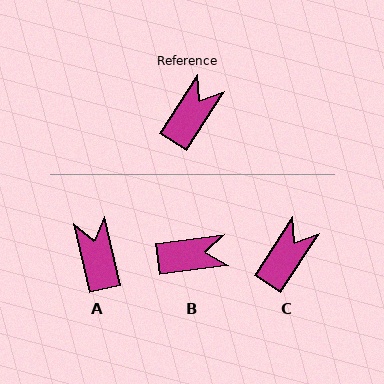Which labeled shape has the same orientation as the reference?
C.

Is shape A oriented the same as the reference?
No, it is off by about 46 degrees.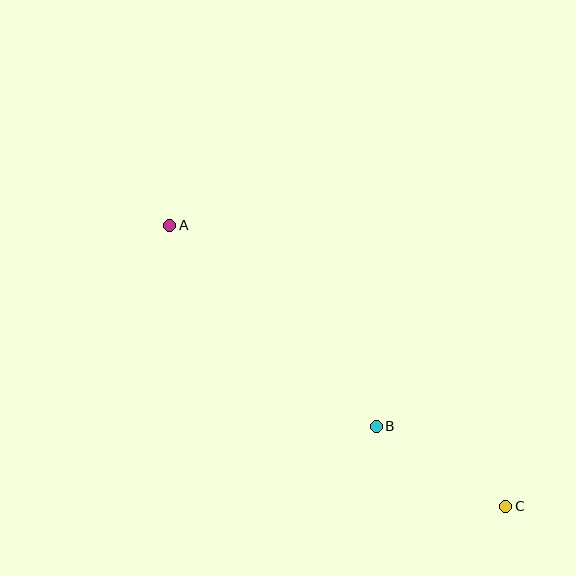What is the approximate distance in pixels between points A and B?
The distance between A and B is approximately 288 pixels.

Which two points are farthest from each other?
Points A and C are farthest from each other.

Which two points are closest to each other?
Points B and C are closest to each other.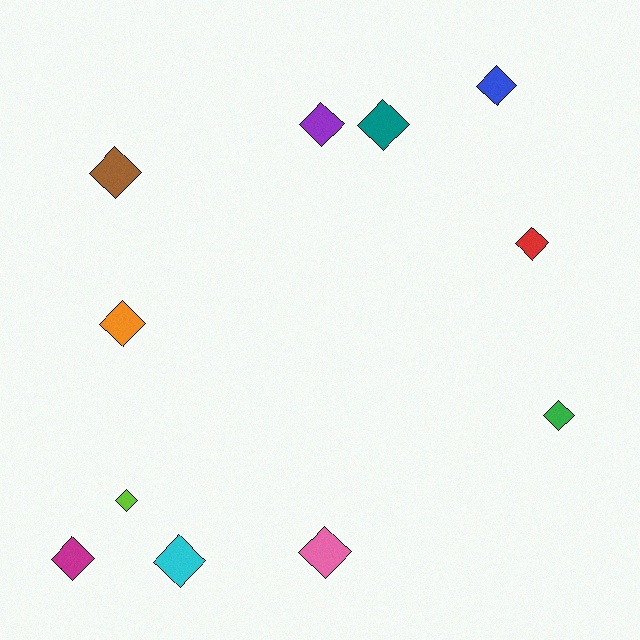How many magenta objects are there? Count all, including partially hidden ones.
There is 1 magenta object.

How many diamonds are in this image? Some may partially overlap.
There are 11 diamonds.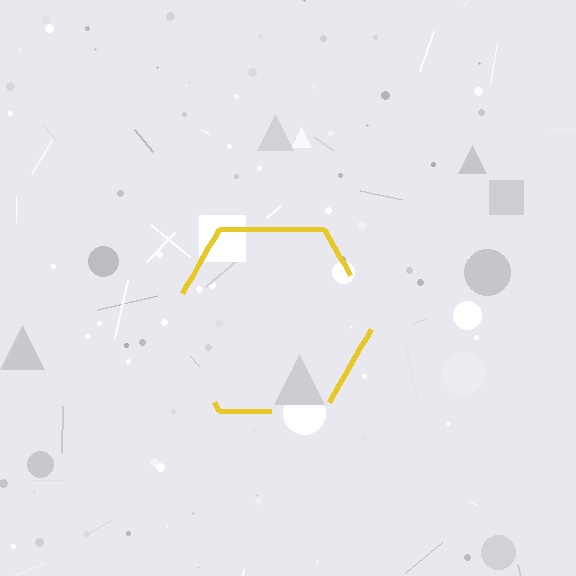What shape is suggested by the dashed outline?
The dashed outline suggests a hexagon.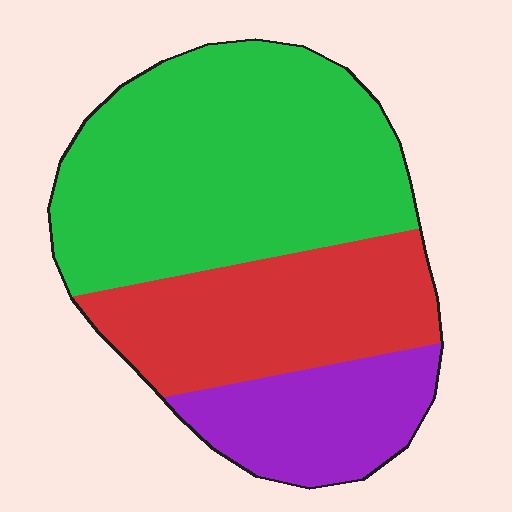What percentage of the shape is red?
Red covers 29% of the shape.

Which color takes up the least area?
Purple, at roughly 20%.